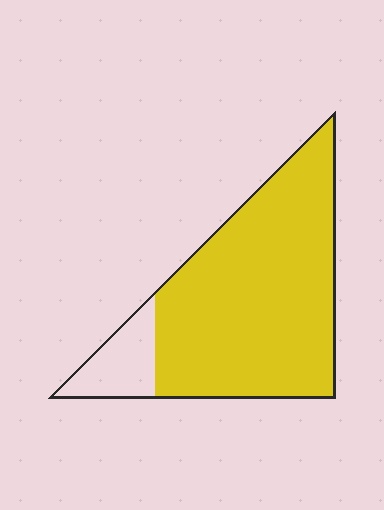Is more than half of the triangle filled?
Yes.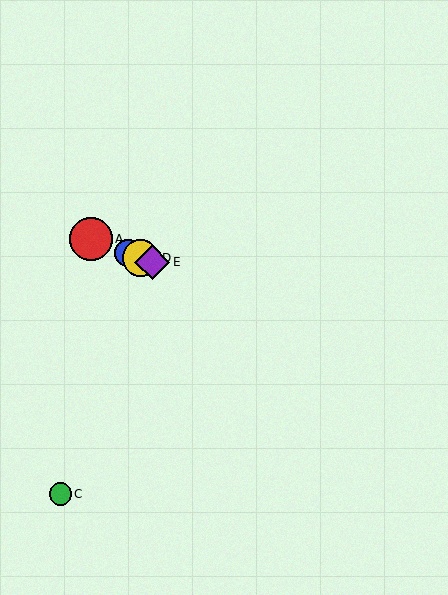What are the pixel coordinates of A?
Object A is at (91, 239).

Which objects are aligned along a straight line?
Objects A, B, D, E are aligned along a straight line.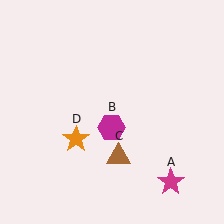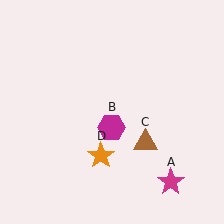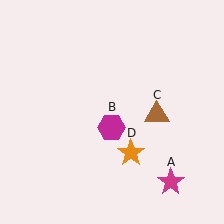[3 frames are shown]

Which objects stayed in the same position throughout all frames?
Magenta star (object A) and magenta hexagon (object B) remained stationary.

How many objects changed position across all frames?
2 objects changed position: brown triangle (object C), orange star (object D).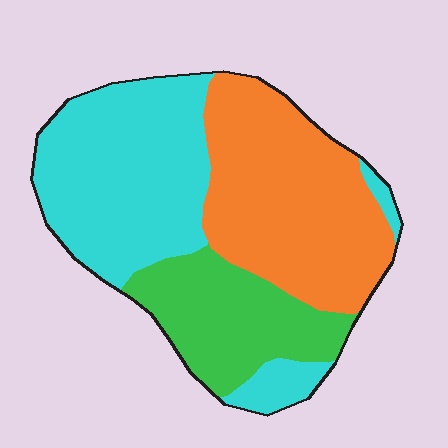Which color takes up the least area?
Green, at roughly 20%.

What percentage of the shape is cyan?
Cyan covers 41% of the shape.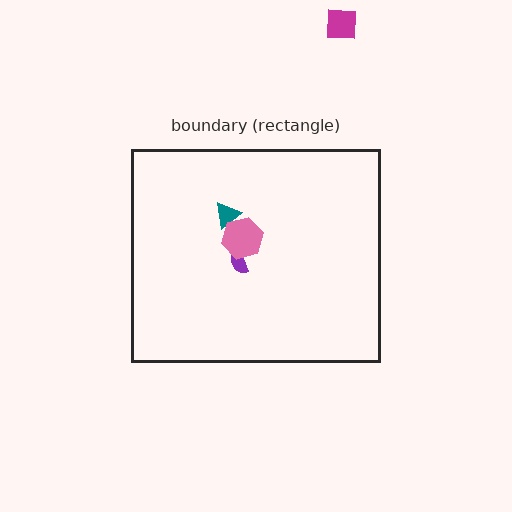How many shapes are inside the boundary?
3 inside, 1 outside.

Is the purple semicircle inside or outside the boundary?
Inside.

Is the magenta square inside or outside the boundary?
Outside.